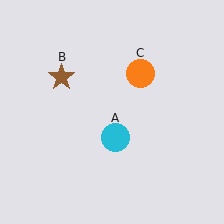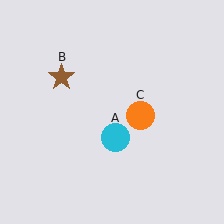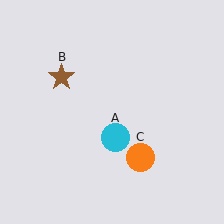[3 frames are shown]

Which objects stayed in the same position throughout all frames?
Cyan circle (object A) and brown star (object B) remained stationary.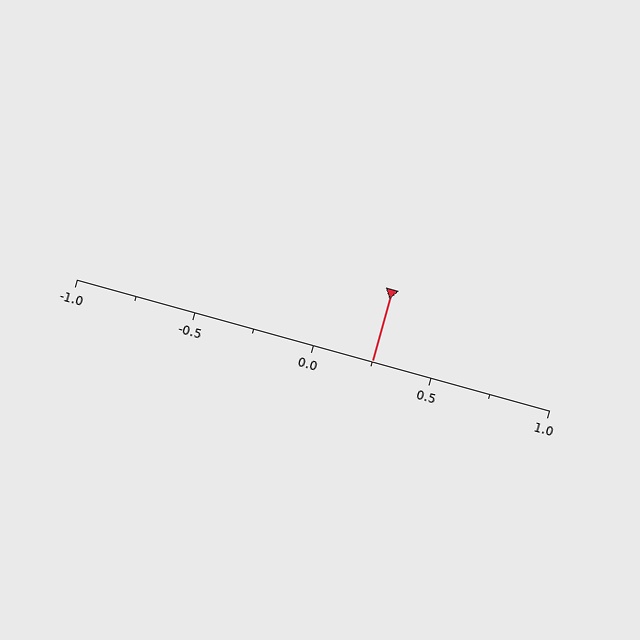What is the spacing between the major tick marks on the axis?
The major ticks are spaced 0.5 apart.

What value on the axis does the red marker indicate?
The marker indicates approximately 0.25.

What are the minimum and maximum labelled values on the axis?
The axis runs from -1.0 to 1.0.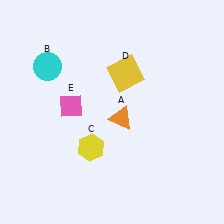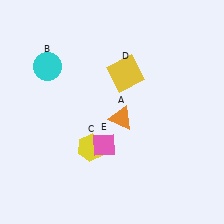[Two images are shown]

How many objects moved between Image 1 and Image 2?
1 object moved between the two images.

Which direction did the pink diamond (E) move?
The pink diamond (E) moved down.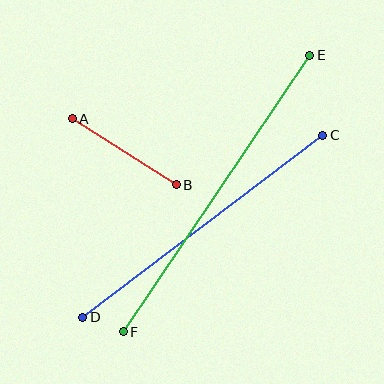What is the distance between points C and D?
The distance is approximately 301 pixels.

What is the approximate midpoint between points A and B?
The midpoint is at approximately (124, 152) pixels.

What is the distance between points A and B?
The distance is approximately 123 pixels.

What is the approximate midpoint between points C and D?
The midpoint is at approximately (203, 226) pixels.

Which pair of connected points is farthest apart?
Points E and F are farthest apart.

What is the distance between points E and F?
The distance is approximately 334 pixels.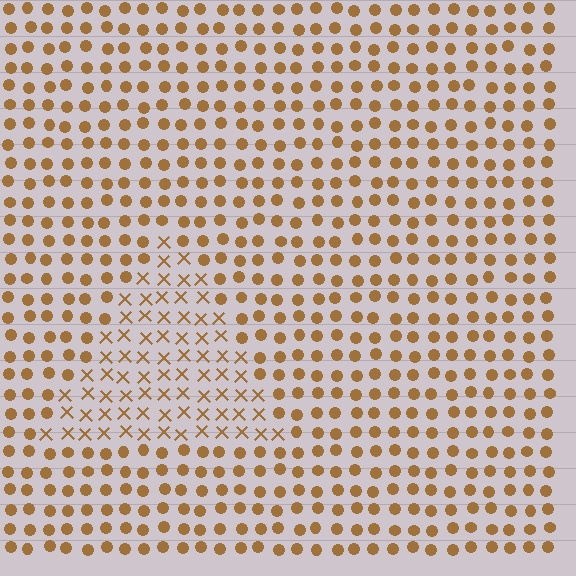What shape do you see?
I see a triangle.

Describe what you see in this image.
The image is filled with small brown elements arranged in a uniform grid. A triangle-shaped region contains X marks, while the surrounding area contains circles. The boundary is defined purely by the change in element shape.